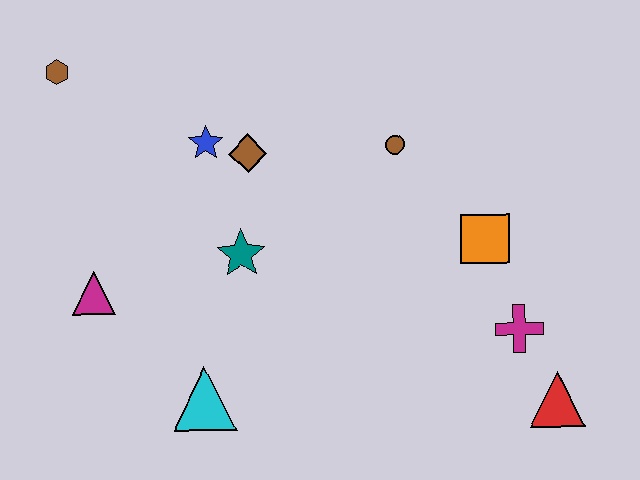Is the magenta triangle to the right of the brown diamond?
No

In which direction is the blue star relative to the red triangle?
The blue star is to the left of the red triangle.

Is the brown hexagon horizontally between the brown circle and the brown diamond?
No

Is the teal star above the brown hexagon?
No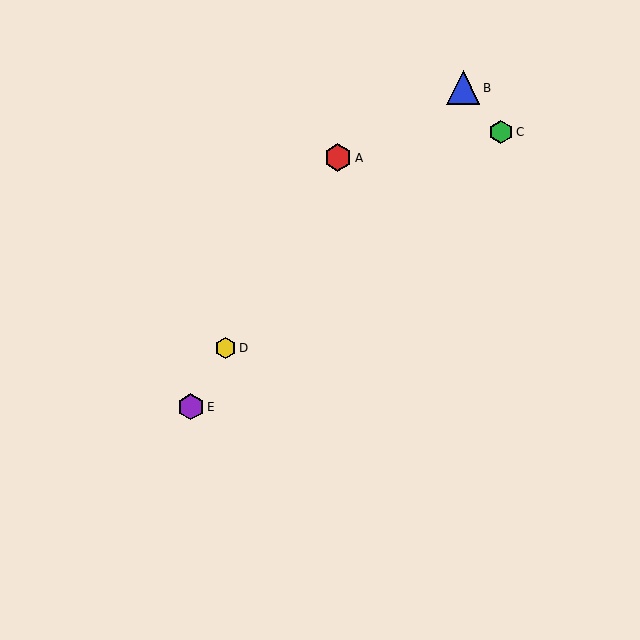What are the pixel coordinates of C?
Object C is at (501, 132).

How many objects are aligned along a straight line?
3 objects (A, D, E) are aligned along a straight line.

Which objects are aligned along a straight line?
Objects A, D, E are aligned along a straight line.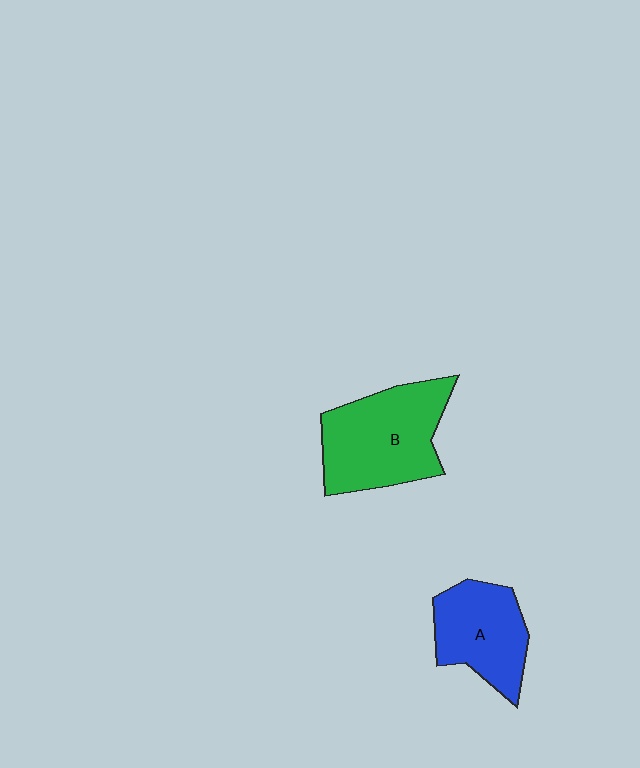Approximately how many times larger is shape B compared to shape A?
Approximately 1.4 times.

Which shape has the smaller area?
Shape A (blue).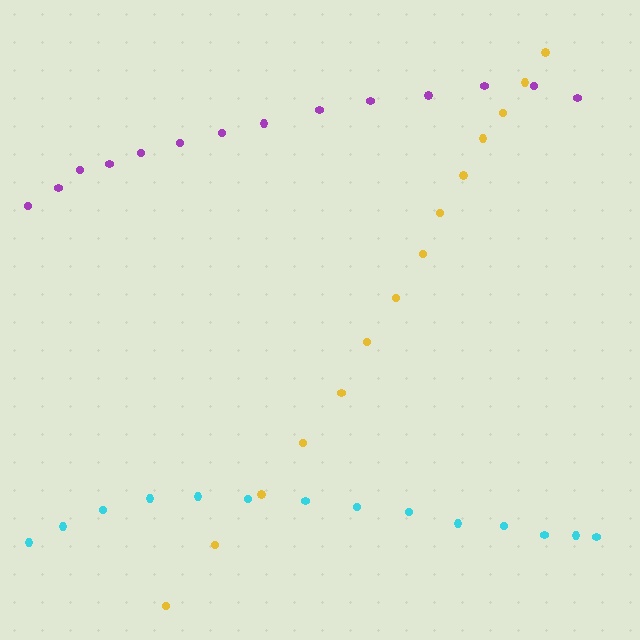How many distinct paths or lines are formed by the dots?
There are 3 distinct paths.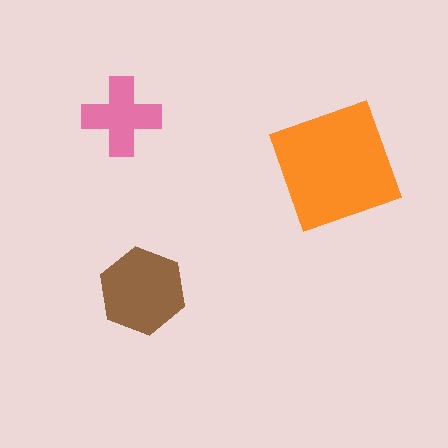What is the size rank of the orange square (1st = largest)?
1st.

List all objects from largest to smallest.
The orange square, the brown hexagon, the pink cross.